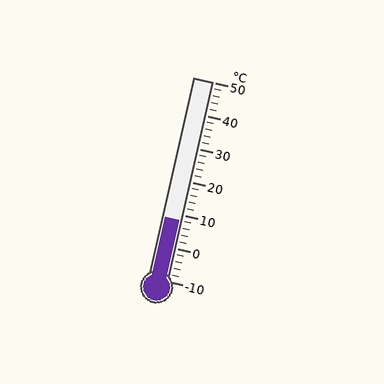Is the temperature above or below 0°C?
The temperature is above 0°C.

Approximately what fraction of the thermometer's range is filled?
The thermometer is filled to approximately 30% of its range.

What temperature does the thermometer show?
The thermometer shows approximately 8°C.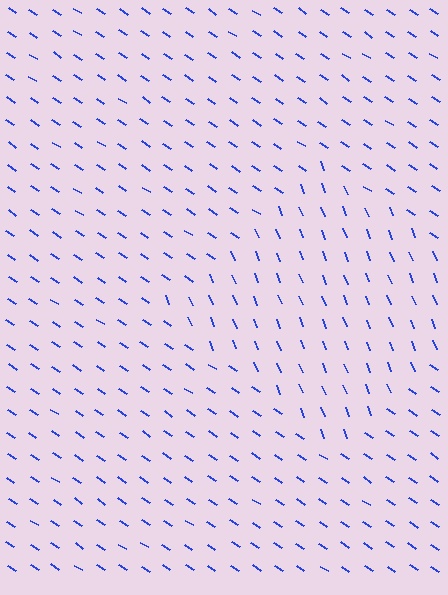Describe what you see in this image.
The image is filled with small blue line segments. A diamond region in the image has lines oriented differently from the surrounding lines, creating a visible texture boundary.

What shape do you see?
I see a diamond.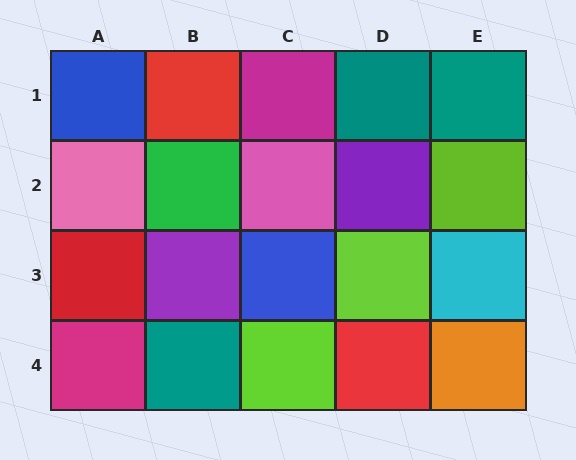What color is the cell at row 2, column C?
Pink.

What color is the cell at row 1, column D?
Teal.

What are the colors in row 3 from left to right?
Red, purple, blue, lime, cyan.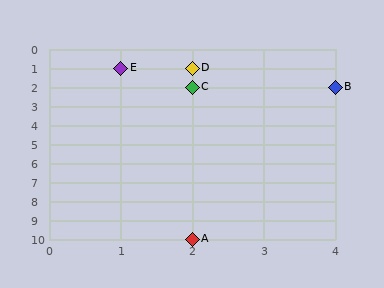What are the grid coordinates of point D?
Point D is at grid coordinates (2, 1).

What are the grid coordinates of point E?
Point E is at grid coordinates (1, 1).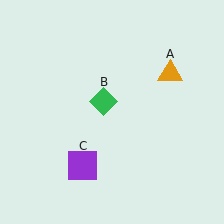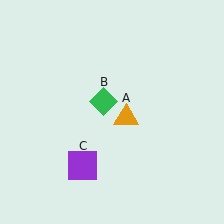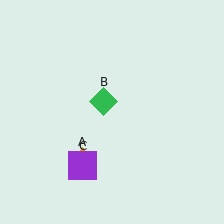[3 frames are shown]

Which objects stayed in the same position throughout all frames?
Green diamond (object B) and purple square (object C) remained stationary.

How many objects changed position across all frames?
1 object changed position: orange triangle (object A).